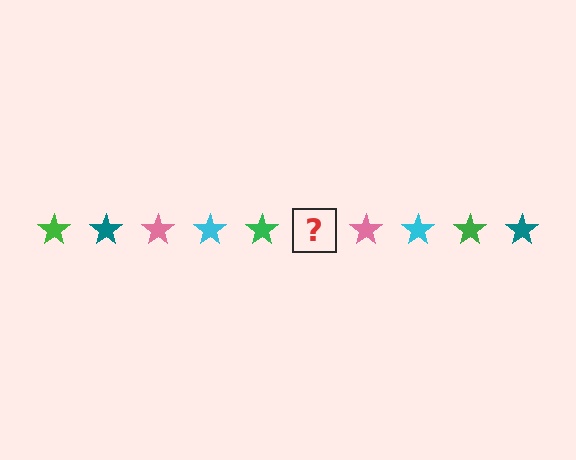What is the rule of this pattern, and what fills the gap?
The rule is that the pattern cycles through green, teal, pink, cyan stars. The gap should be filled with a teal star.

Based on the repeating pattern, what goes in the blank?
The blank should be a teal star.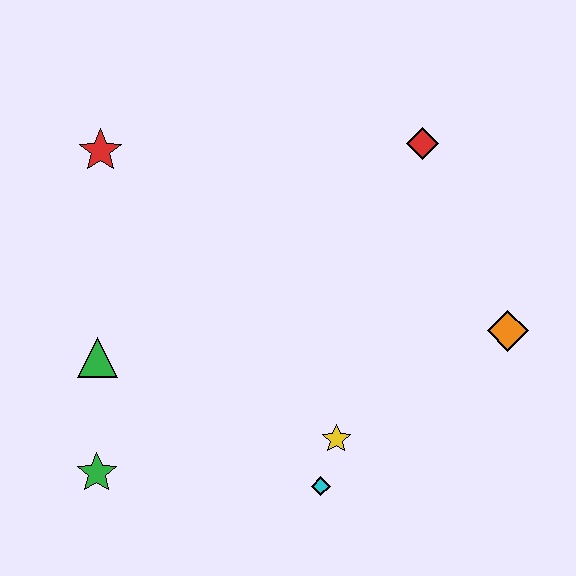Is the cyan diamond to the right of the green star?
Yes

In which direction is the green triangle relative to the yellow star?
The green triangle is to the left of the yellow star.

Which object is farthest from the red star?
The orange diamond is farthest from the red star.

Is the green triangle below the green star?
No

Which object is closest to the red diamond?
The orange diamond is closest to the red diamond.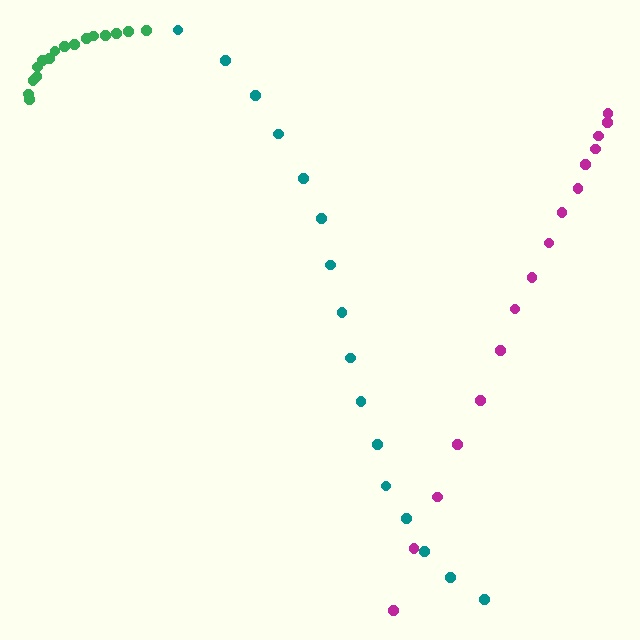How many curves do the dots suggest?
There are 3 distinct paths.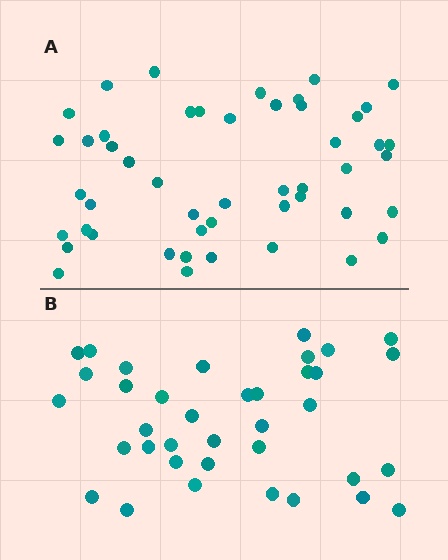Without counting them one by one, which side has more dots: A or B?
Region A (the top region) has more dots.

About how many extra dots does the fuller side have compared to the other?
Region A has roughly 12 or so more dots than region B.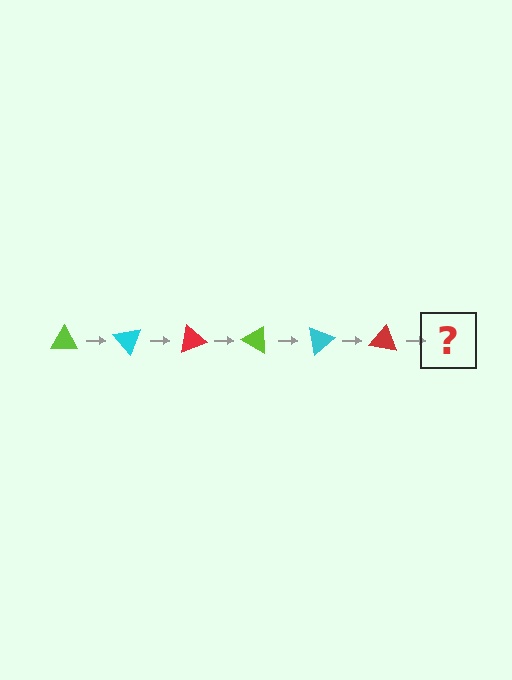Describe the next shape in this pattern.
It should be a lime triangle, rotated 300 degrees from the start.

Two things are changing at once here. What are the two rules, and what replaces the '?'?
The two rules are that it rotates 50 degrees each step and the color cycles through lime, cyan, and red. The '?' should be a lime triangle, rotated 300 degrees from the start.